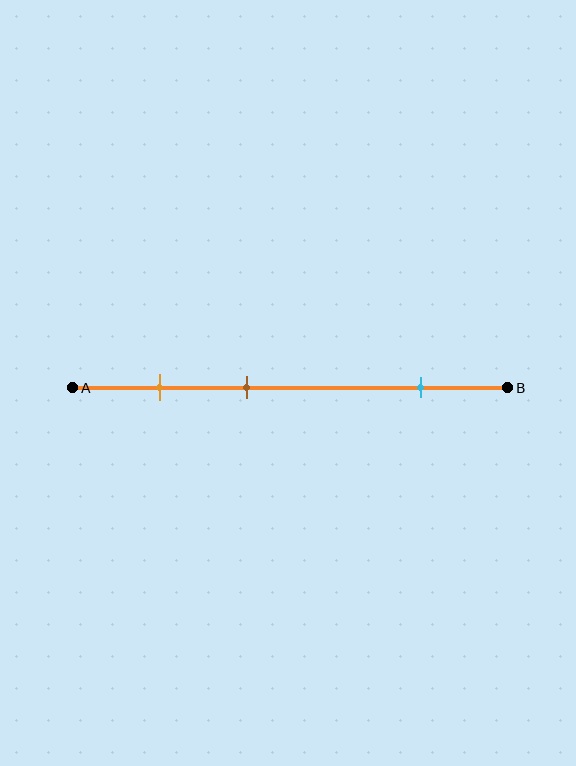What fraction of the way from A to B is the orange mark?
The orange mark is approximately 20% (0.2) of the way from A to B.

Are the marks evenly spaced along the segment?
No, the marks are not evenly spaced.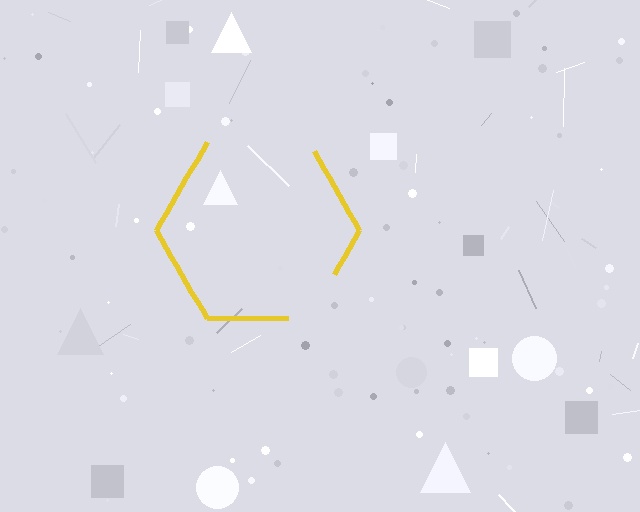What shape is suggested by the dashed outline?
The dashed outline suggests a hexagon.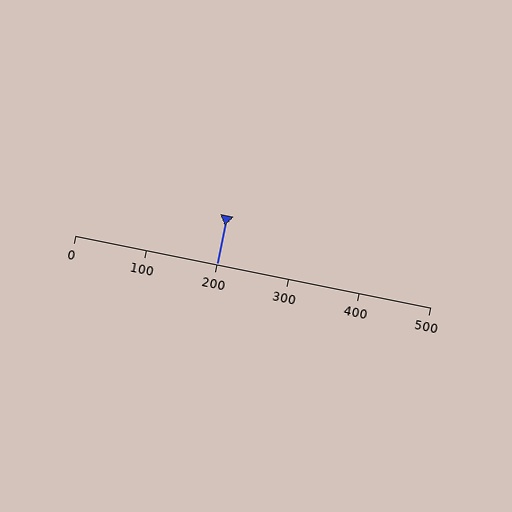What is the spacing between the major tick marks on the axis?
The major ticks are spaced 100 apart.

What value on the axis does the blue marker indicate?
The marker indicates approximately 200.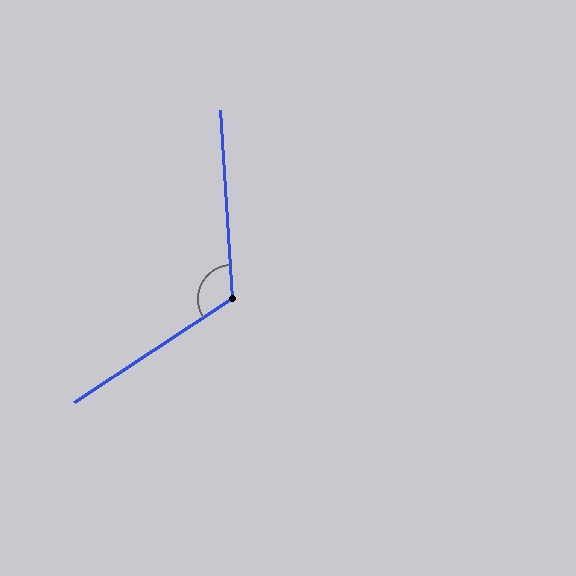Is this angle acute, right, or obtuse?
It is obtuse.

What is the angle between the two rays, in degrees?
Approximately 120 degrees.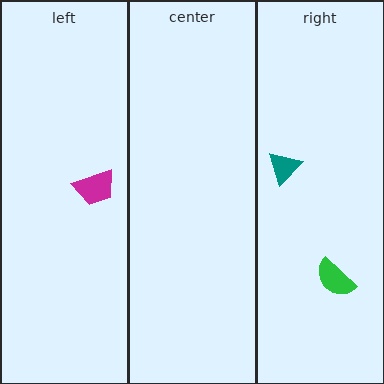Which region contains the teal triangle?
The right region.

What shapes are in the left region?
The magenta trapezoid.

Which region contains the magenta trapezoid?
The left region.